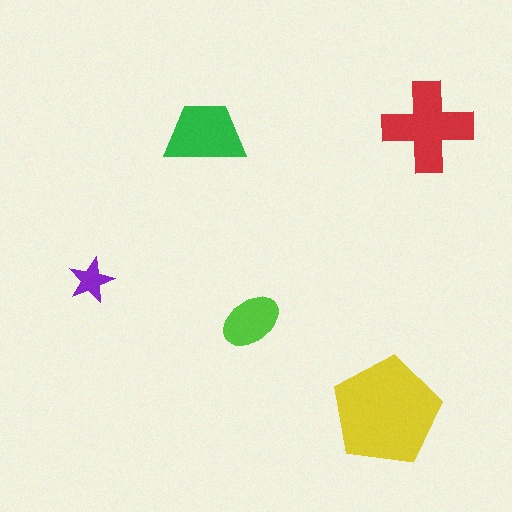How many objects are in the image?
There are 5 objects in the image.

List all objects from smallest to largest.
The purple star, the lime ellipse, the green trapezoid, the red cross, the yellow pentagon.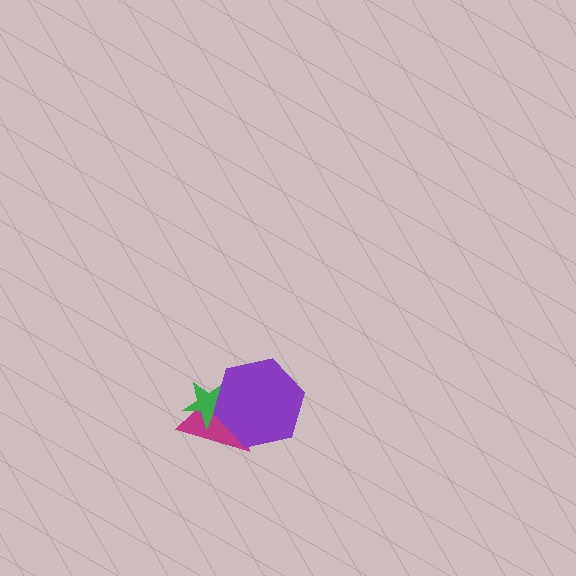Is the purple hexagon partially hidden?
No, no other shape covers it.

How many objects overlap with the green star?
2 objects overlap with the green star.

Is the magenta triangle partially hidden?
Yes, it is partially covered by another shape.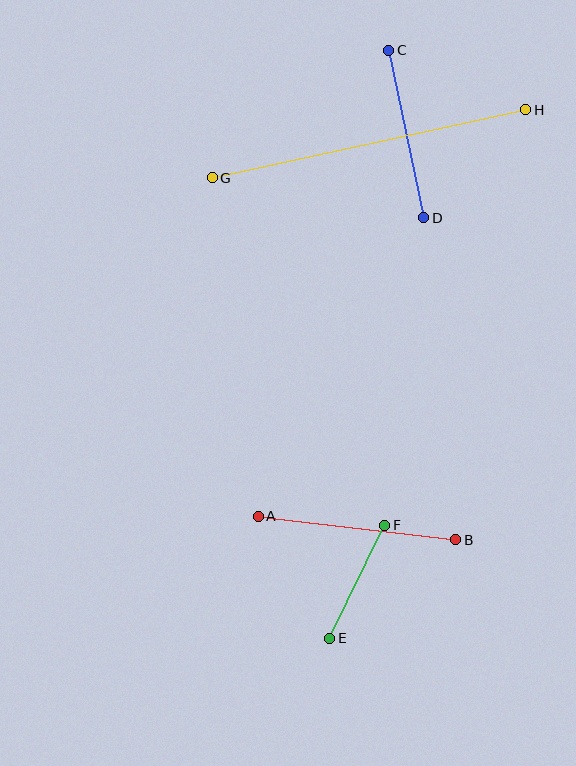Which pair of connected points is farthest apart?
Points G and H are farthest apart.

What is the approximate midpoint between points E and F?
The midpoint is at approximately (357, 582) pixels.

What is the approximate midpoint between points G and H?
The midpoint is at approximately (369, 144) pixels.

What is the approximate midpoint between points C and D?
The midpoint is at approximately (406, 134) pixels.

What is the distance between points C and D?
The distance is approximately 171 pixels.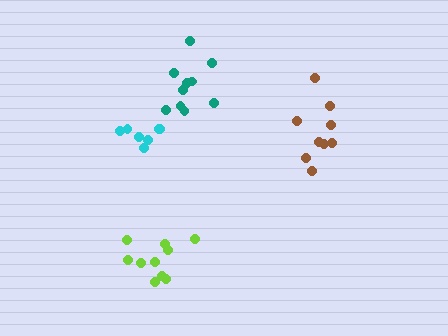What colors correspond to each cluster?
The clusters are colored: lime, cyan, brown, teal.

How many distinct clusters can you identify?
There are 4 distinct clusters.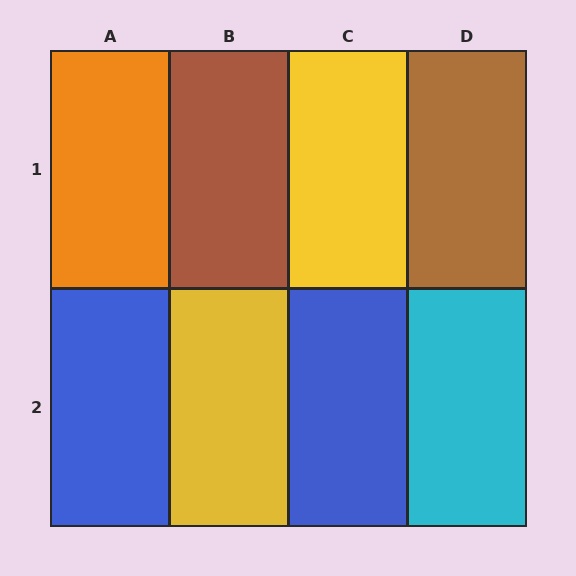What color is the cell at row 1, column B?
Brown.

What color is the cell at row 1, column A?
Orange.